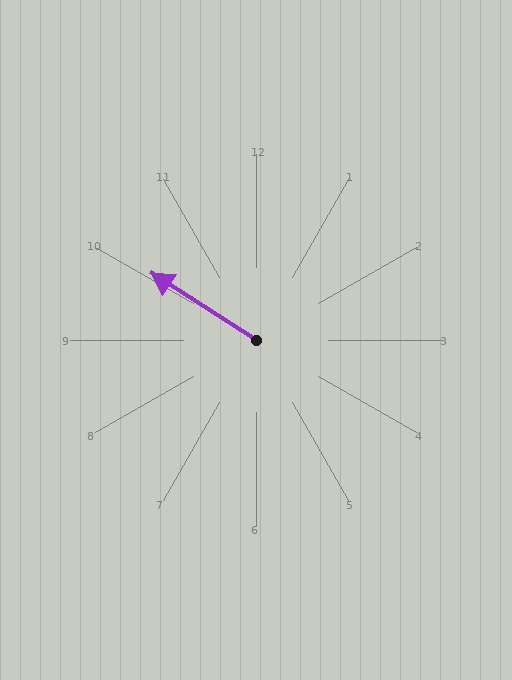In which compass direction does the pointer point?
Northwest.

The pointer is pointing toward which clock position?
Roughly 10 o'clock.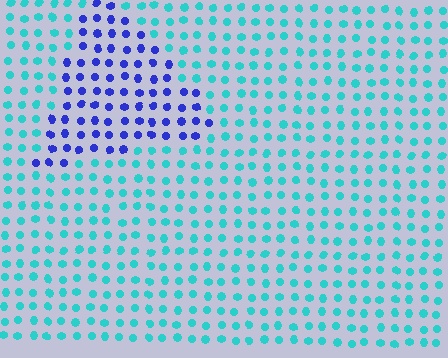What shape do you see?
I see a triangle.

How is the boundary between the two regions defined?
The boundary is defined purely by a slight shift in hue (about 60 degrees). Spacing, size, and orientation are identical on both sides.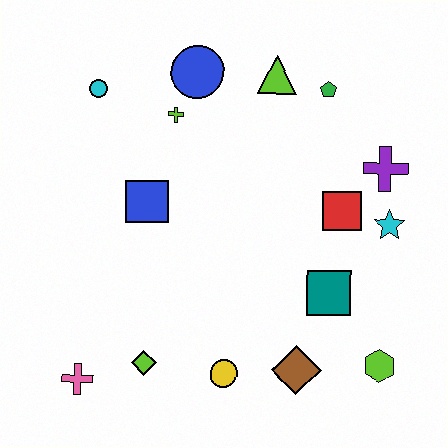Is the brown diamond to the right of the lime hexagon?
No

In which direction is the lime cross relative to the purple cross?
The lime cross is to the left of the purple cross.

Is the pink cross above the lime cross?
No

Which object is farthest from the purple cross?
The pink cross is farthest from the purple cross.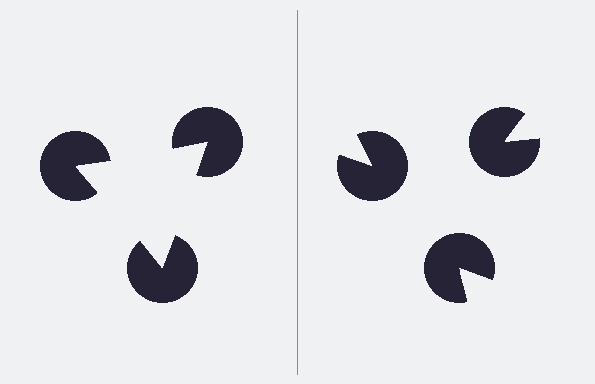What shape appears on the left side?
An illusory triangle.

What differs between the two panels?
The pac-man discs are positioned identically on both sides; only the wedge orientations differ. On the left they align to a triangle; on the right they are misaligned.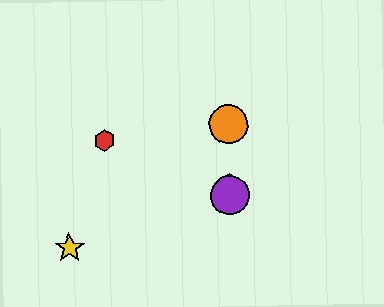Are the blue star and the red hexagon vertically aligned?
No, the blue star is at x≈230 and the red hexagon is at x≈104.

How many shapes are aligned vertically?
4 shapes (the blue star, the green hexagon, the purple circle, the orange circle) are aligned vertically.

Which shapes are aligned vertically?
The blue star, the green hexagon, the purple circle, the orange circle are aligned vertically.